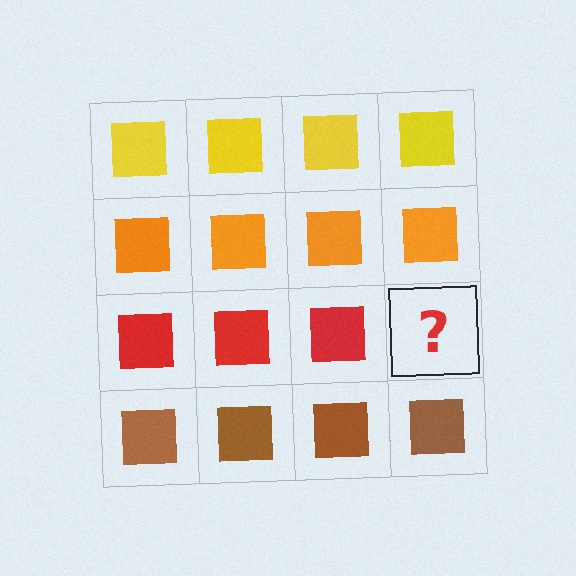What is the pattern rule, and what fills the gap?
The rule is that each row has a consistent color. The gap should be filled with a red square.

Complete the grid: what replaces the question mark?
The question mark should be replaced with a red square.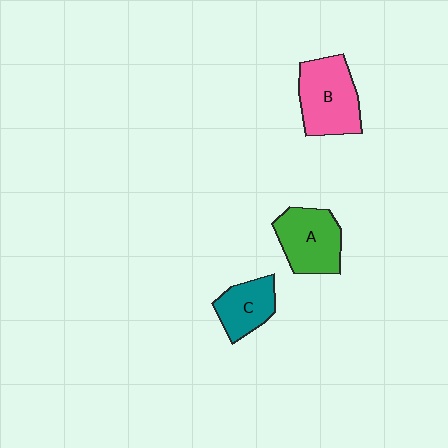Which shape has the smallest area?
Shape C (teal).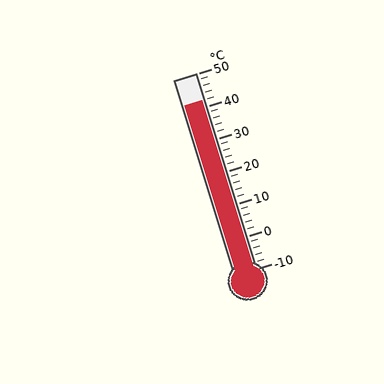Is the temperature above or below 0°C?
The temperature is above 0°C.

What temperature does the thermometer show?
The thermometer shows approximately 42°C.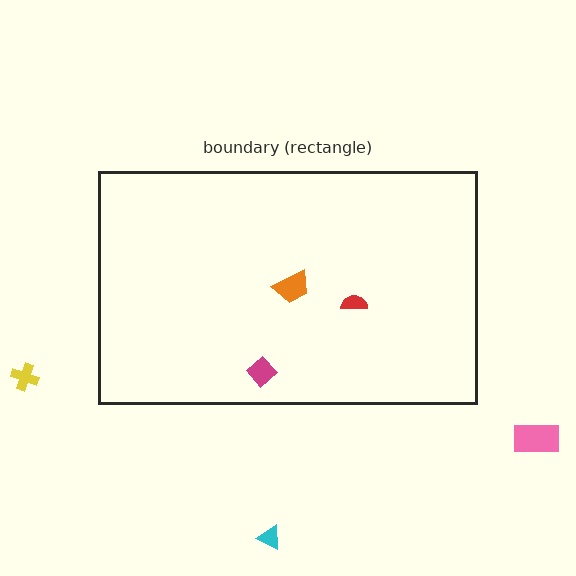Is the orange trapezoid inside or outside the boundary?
Inside.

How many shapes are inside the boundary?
3 inside, 3 outside.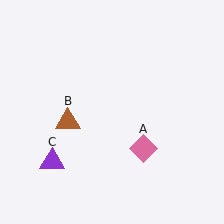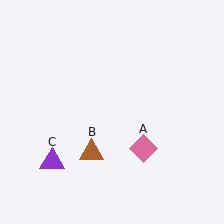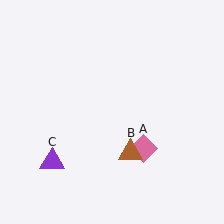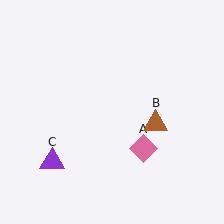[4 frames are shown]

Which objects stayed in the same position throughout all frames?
Pink diamond (object A) and purple triangle (object C) remained stationary.